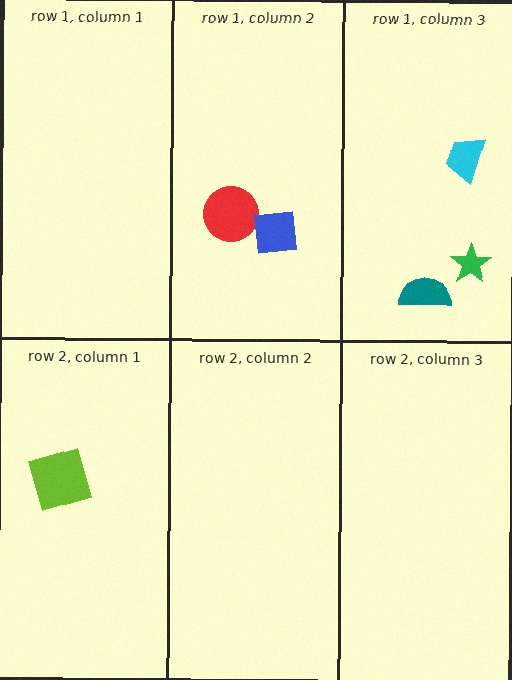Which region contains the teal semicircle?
The row 1, column 3 region.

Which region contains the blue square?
The row 1, column 2 region.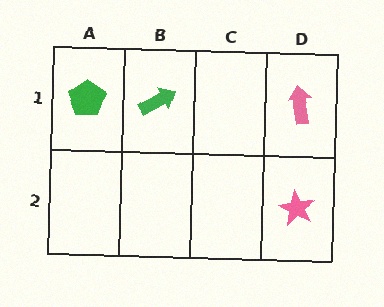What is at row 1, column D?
A pink arrow.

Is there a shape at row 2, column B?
No, that cell is empty.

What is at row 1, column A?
A green pentagon.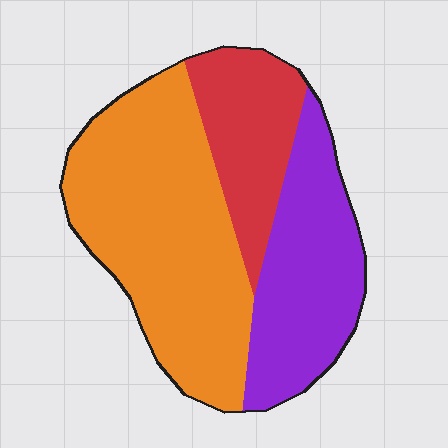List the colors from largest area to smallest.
From largest to smallest: orange, purple, red.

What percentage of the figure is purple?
Purple covers roughly 30% of the figure.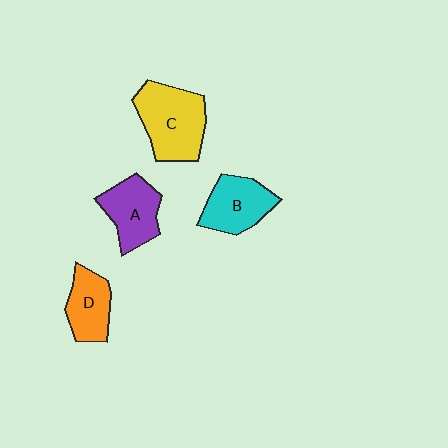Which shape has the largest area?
Shape C (yellow).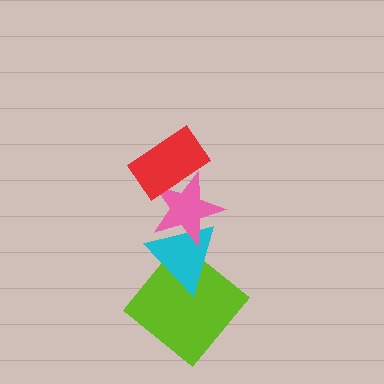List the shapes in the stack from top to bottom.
From top to bottom: the red rectangle, the pink star, the cyan triangle, the lime diamond.